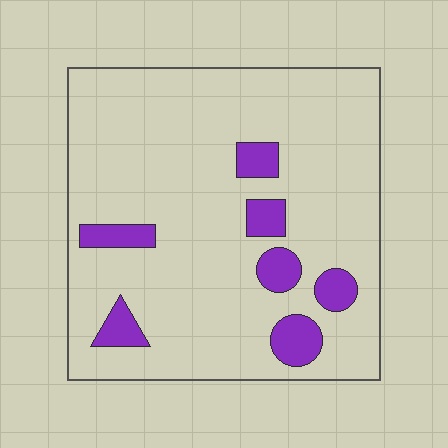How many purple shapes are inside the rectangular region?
7.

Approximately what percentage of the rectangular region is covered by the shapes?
Approximately 10%.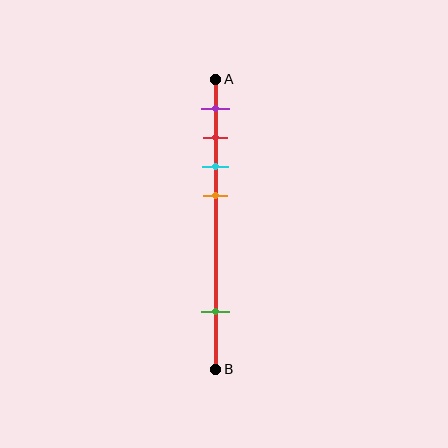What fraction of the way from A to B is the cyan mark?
The cyan mark is approximately 30% (0.3) of the way from A to B.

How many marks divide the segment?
There are 5 marks dividing the segment.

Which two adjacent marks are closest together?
The red and cyan marks are the closest adjacent pair.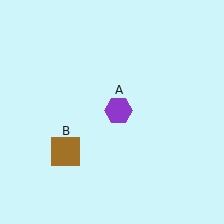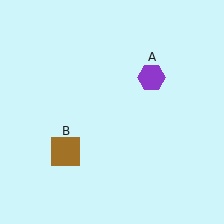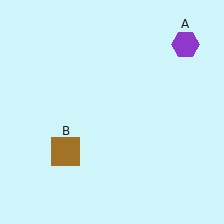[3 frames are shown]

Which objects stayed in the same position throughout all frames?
Brown square (object B) remained stationary.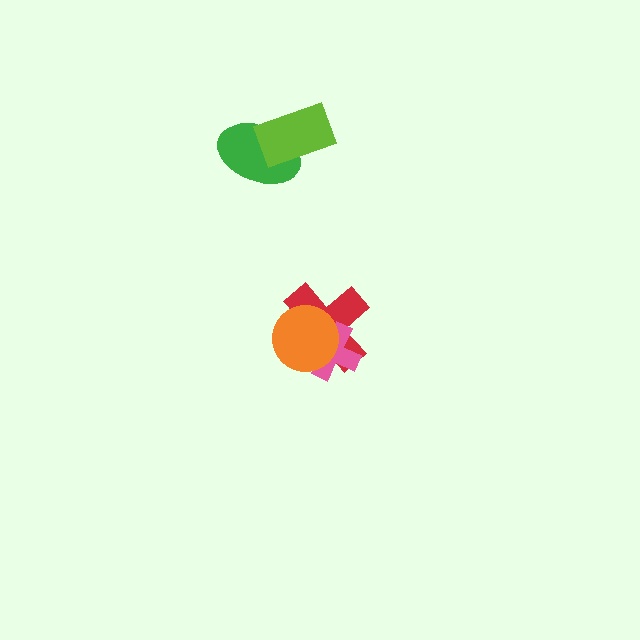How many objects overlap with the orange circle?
2 objects overlap with the orange circle.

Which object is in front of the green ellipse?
The lime rectangle is in front of the green ellipse.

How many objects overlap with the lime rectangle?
1 object overlaps with the lime rectangle.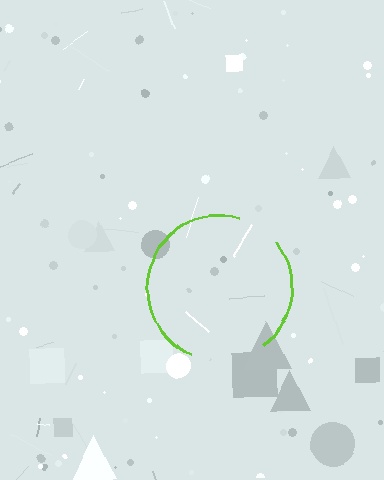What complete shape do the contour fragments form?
The contour fragments form a circle.